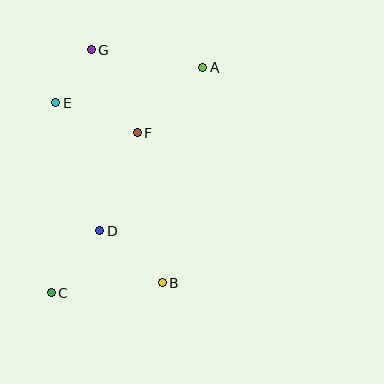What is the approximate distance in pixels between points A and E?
The distance between A and E is approximately 151 pixels.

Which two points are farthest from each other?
Points A and C are farthest from each other.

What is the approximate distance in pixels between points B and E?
The distance between B and E is approximately 209 pixels.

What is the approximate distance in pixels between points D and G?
The distance between D and G is approximately 181 pixels.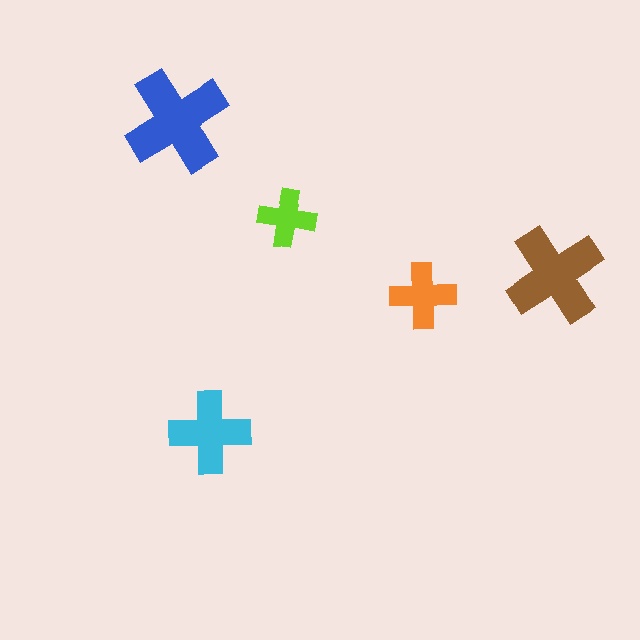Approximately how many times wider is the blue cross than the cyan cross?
About 1.5 times wider.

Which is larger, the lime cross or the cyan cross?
The cyan one.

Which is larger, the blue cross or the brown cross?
The blue one.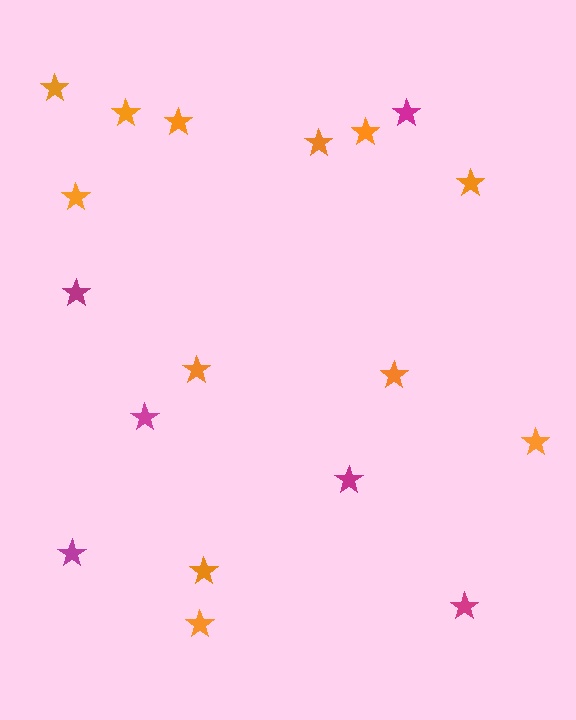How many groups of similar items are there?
There are 2 groups: one group of orange stars (12) and one group of magenta stars (6).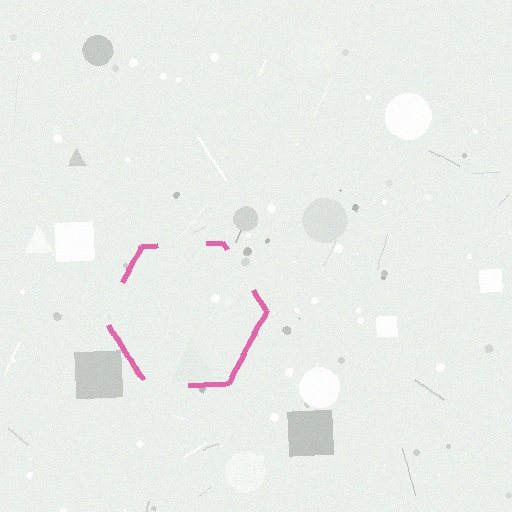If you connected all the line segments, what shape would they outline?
They would outline a hexagon.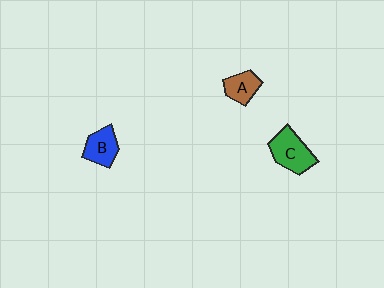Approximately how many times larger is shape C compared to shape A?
Approximately 1.6 times.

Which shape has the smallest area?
Shape A (brown).